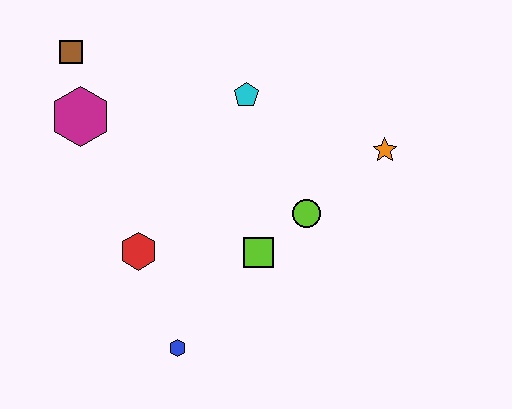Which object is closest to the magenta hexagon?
The brown square is closest to the magenta hexagon.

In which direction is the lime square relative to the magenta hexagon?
The lime square is to the right of the magenta hexagon.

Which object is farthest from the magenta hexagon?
The orange star is farthest from the magenta hexagon.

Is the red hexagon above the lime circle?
No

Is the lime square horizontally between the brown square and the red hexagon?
No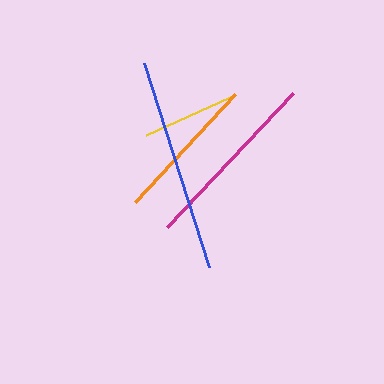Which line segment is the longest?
The blue line is the longest at approximately 215 pixels.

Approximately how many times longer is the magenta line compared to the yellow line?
The magenta line is approximately 2.0 times the length of the yellow line.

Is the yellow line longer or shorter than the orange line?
The orange line is longer than the yellow line.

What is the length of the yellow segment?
The yellow segment is approximately 92 pixels long.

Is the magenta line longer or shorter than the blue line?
The blue line is longer than the magenta line.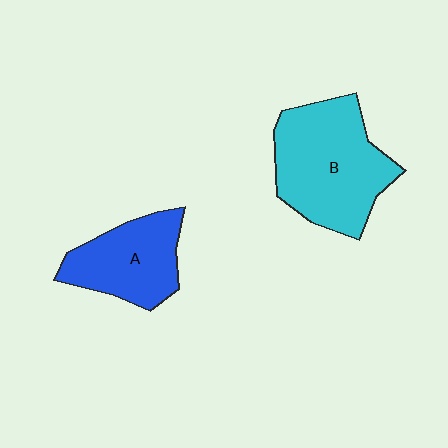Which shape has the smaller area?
Shape A (blue).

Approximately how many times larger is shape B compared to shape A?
Approximately 1.5 times.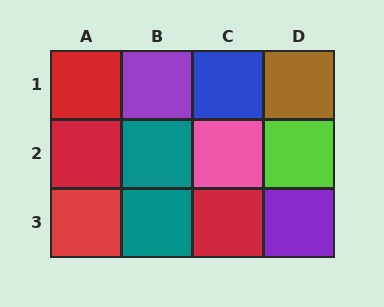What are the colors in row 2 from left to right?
Red, teal, pink, lime.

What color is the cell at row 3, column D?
Purple.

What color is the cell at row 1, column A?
Red.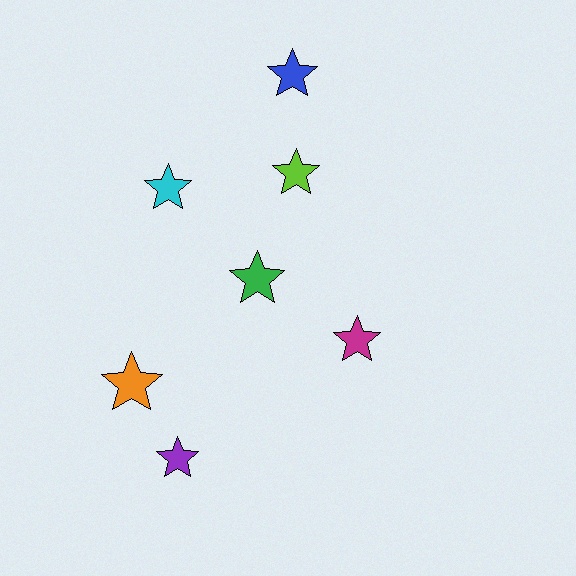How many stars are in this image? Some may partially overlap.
There are 7 stars.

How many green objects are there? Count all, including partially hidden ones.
There is 1 green object.